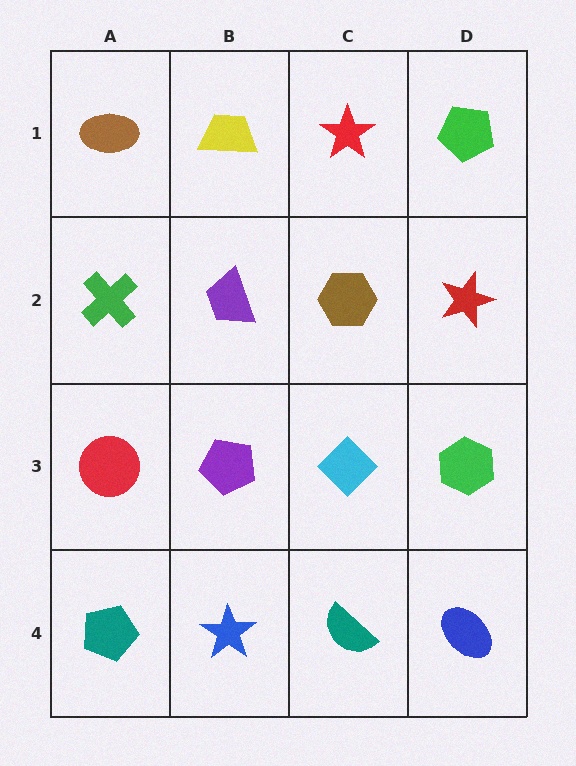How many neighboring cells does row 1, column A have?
2.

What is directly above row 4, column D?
A green hexagon.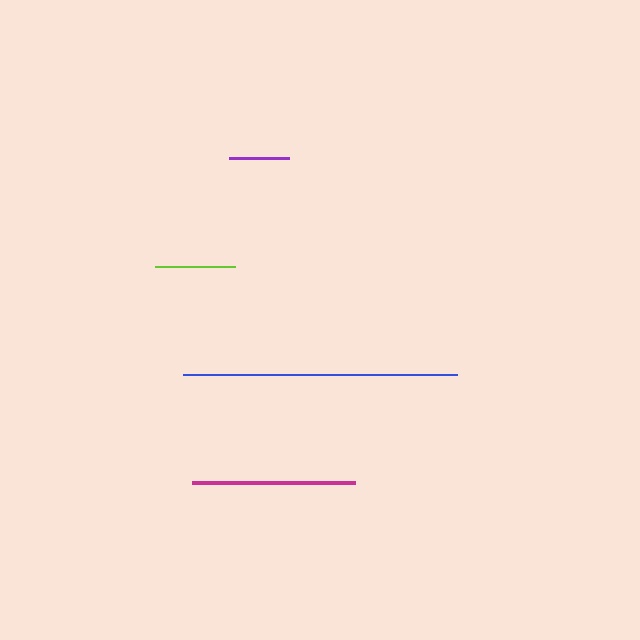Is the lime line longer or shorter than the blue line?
The blue line is longer than the lime line.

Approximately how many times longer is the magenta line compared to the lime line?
The magenta line is approximately 2.0 times the length of the lime line.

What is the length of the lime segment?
The lime segment is approximately 80 pixels long.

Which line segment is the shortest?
The purple line is the shortest at approximately 60 pixels.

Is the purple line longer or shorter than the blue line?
The blue line is longer than the purple line.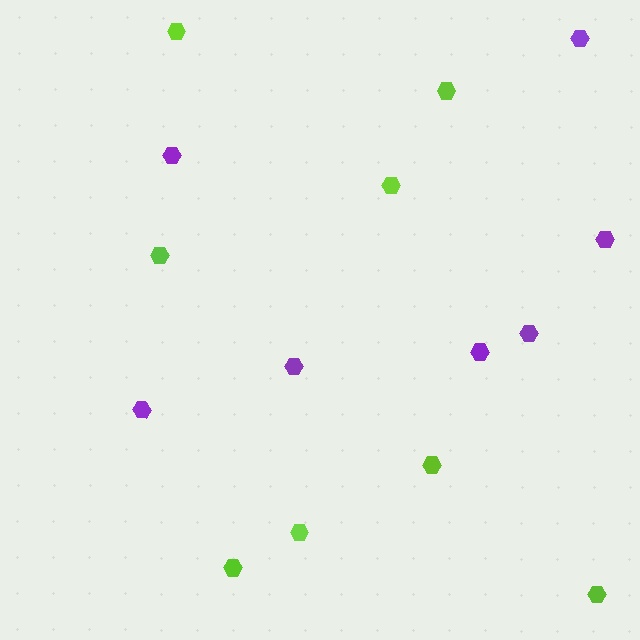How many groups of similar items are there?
There are 2 groups: one group of lime hexagons (8) and one group of purple hexagons (7).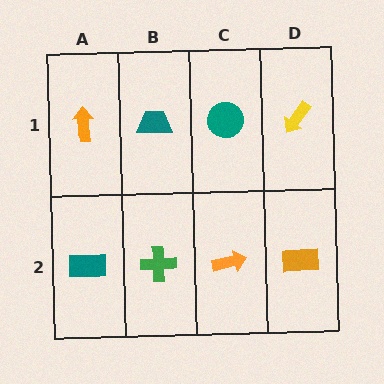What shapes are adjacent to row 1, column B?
A green cross (row 2, column B), an orange arrow (row 1, column A), a teal circle (row 1, column C).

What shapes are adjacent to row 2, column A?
An orange arrow (row 1, column A), a green cross (row 2, column B).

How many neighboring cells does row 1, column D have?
2.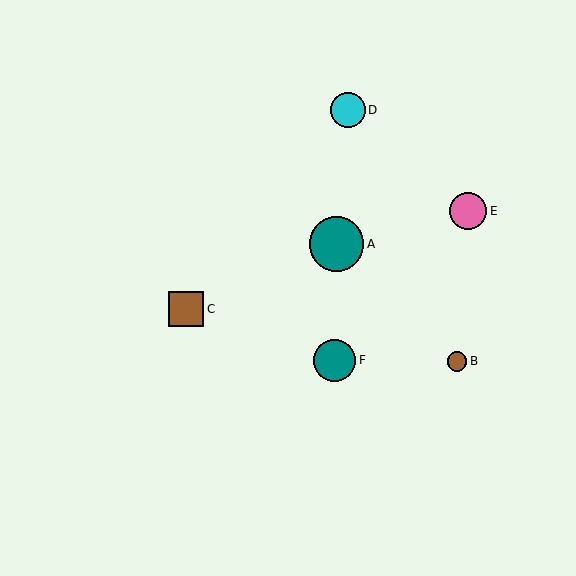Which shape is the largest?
The teal circle (labeled A) is the largest.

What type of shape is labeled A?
Shape A is a teal circle.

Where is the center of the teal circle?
The center of the teal circle is at (335, 360).